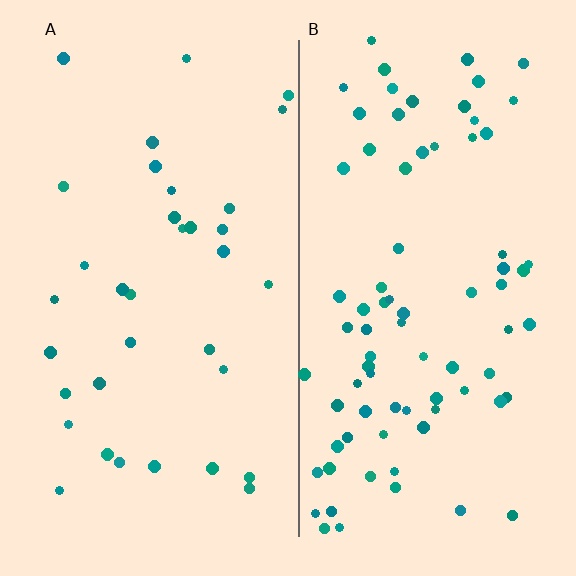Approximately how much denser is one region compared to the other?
Approximately 2.3× — region B over region A.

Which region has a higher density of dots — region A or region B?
B (the right).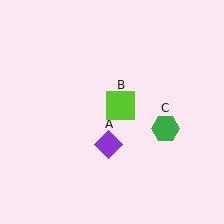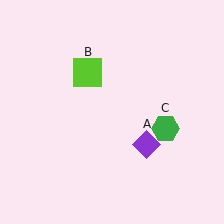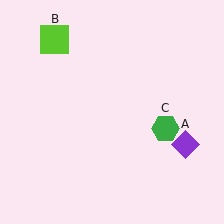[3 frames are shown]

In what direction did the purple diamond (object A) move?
The purple diamond (object A) moved right.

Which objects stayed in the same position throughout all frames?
Green hexagon (object C) remained stationary.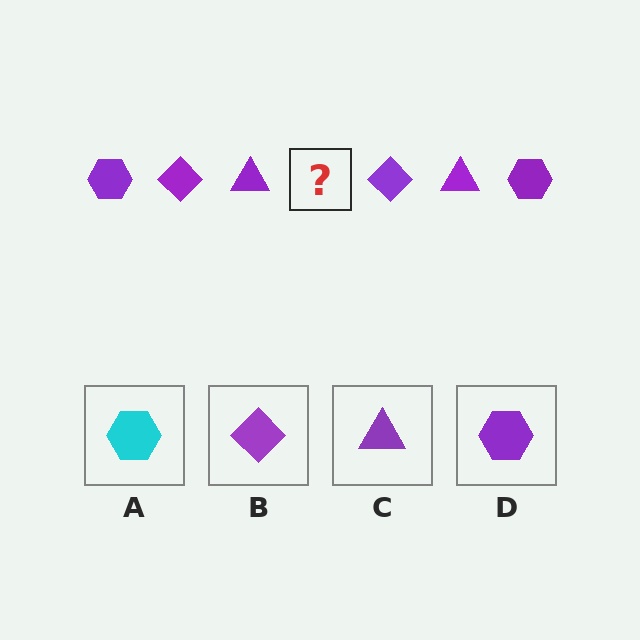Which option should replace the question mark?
Option D.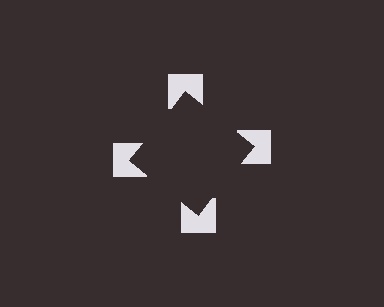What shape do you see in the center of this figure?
An illusory square — its edges are inferred from the aligned wedge cuts in the notched squares, not physically drawn.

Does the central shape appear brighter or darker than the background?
It typically appears slightly darker than the background, even though no actual brightness change is drawn.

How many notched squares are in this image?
There are 4 — one at each vertex of the illusory square.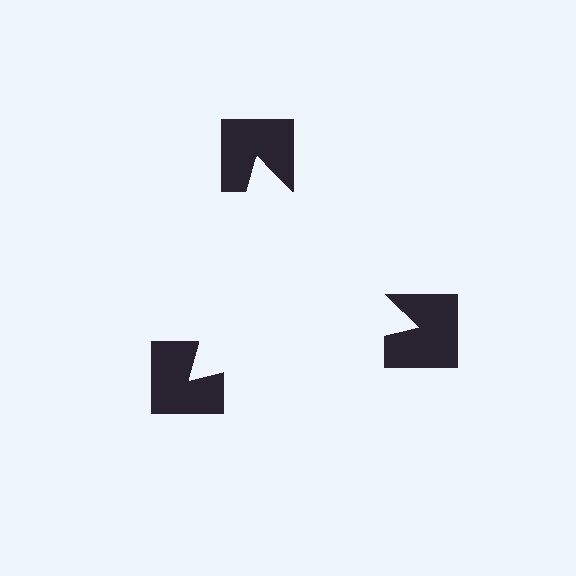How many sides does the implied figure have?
3 sides.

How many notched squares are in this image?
There are 3 — one at each vertex of the illusory triangle.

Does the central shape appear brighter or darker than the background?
It typically appears slightly brighter than the background, even though no actual brightness change is drawn.